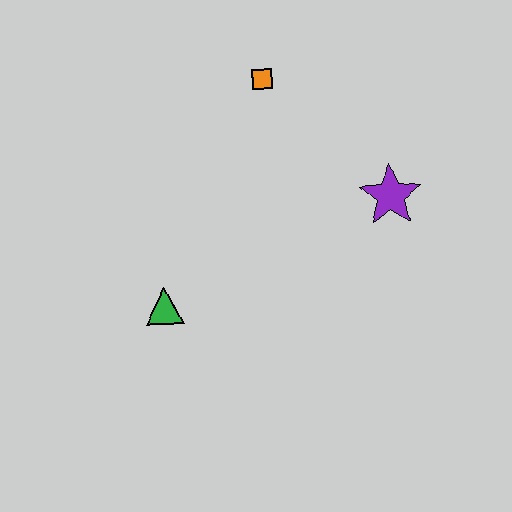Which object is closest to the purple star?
The orange square is closest to the purple star.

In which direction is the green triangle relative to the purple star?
The green triangle is to the left of the purple star.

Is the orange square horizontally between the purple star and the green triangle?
Yes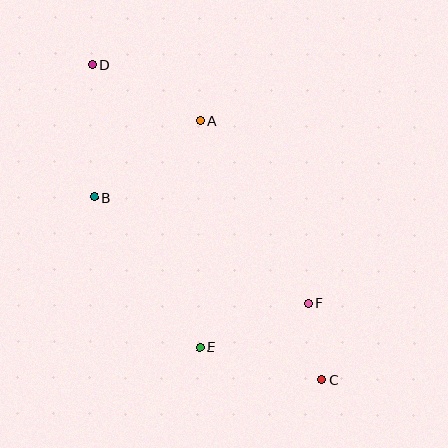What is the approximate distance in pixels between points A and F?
The distance between A and F is approximately 212 pixels.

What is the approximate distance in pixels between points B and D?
The distance between B and D is approximately 133 pixels.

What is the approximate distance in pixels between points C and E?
The distance between C and E is approximately 127 pixels.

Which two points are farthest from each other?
Points C and D are farthest from each other.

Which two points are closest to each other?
Points C and F are closest to each other.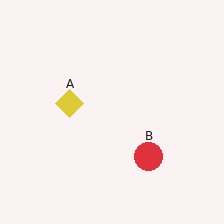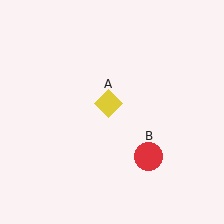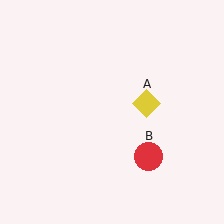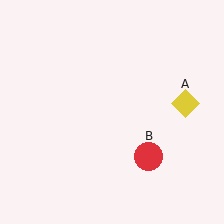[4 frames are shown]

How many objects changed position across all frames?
1 object changed position: yellow diamond (object A).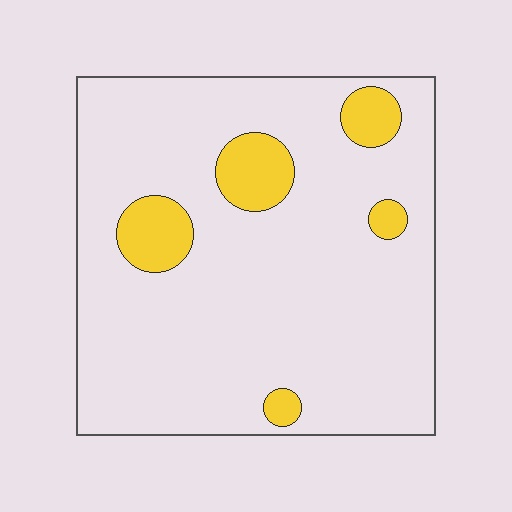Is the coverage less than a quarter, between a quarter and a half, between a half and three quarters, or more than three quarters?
Less than a quarter.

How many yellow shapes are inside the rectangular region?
5.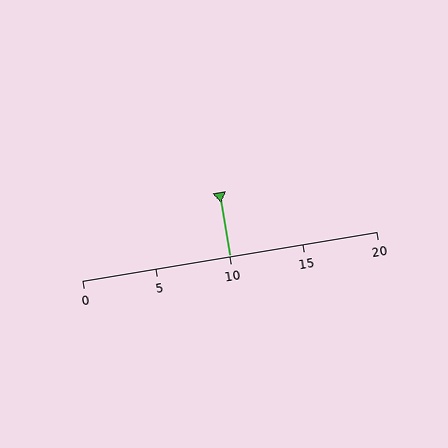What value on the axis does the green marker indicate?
The marker indicates approximately 10.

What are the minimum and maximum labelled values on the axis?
The axis runs from 0 to 20.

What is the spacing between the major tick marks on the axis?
The major ticks are spaced 5 apart.